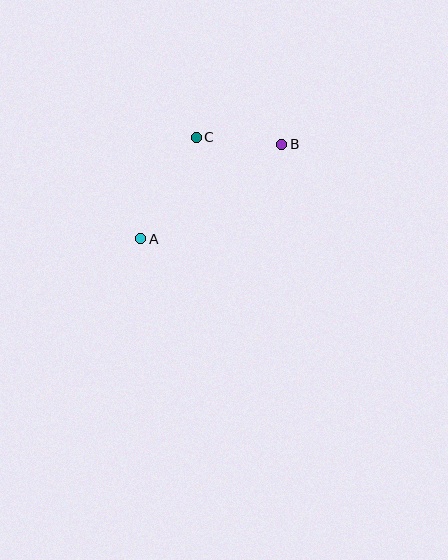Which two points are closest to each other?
Points B and C are closest to each other.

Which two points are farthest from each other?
Points A and B are farthest from each other.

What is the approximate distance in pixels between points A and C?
The distance between A and C is approximately 116 pixels.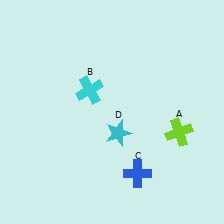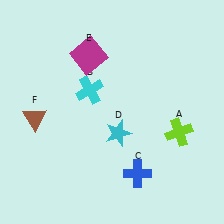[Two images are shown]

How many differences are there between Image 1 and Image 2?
There are 2 differences between the two images.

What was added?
A magenta square (E), a brown triangle (F) were added in Image 2.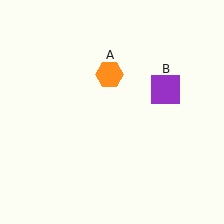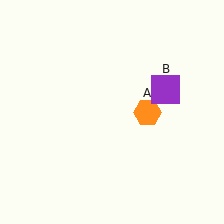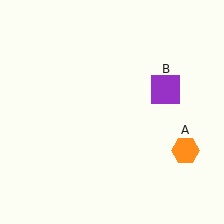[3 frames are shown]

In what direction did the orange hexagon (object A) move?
The orange hexagon (object A) moved down and to the right.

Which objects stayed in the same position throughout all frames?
Purple square (object B) remained stationary.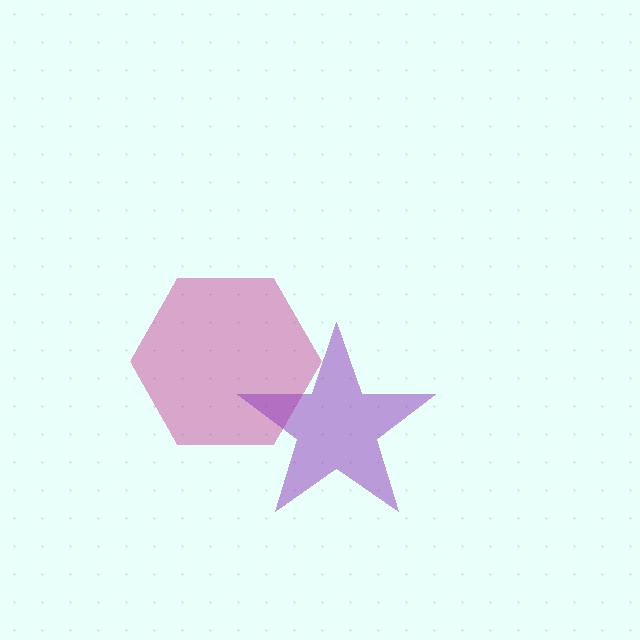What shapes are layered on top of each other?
The layered shapes are: a magenta hexagon, a purple star.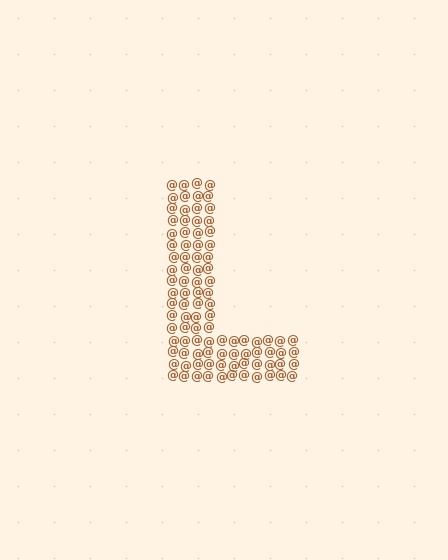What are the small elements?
The small elements are at signs.